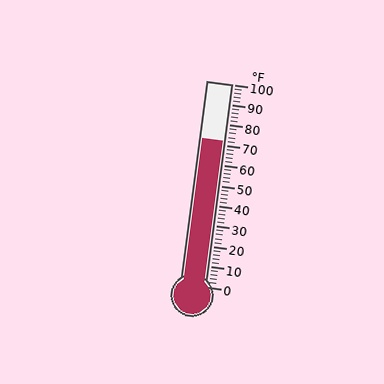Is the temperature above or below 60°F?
The temperature is above 60°F.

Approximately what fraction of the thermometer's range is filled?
The thermometer is filled to approximately 70% of its range.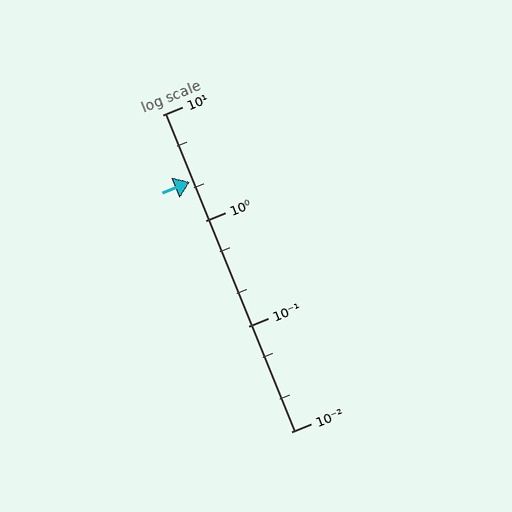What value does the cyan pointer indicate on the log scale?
The pointer indicates approximately 2.3.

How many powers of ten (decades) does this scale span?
The scale spans 3 decades, from 0.01 to 10.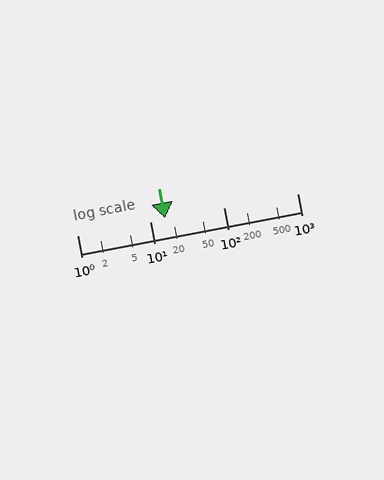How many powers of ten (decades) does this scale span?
The scale spans 3 decades, from 1 to 1000.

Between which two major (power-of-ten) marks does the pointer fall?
The pointer is between 10 and 100.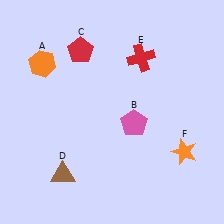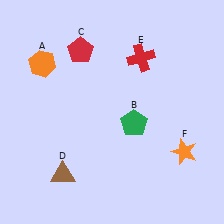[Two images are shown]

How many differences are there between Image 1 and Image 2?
There is 1 difference between the two images.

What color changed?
The pentagon (B) changed from pink in Image 1 to green in Image 2.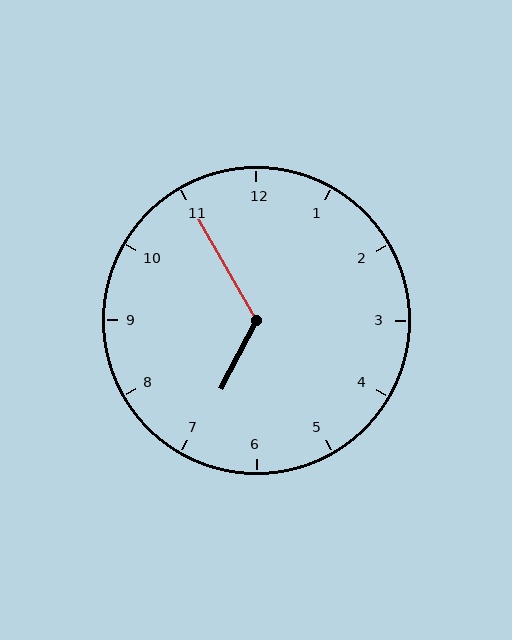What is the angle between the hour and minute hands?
Approximately 122 degrees.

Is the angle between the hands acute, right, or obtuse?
It is obtuse.